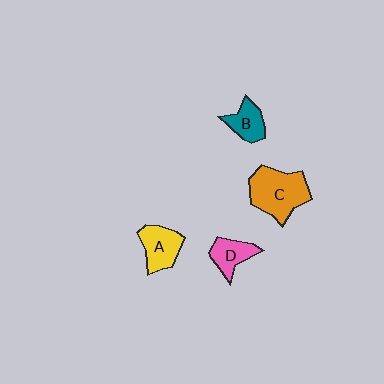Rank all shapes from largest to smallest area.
From largest to smallest: C (orange), A (yellow), D (pink), B (teal).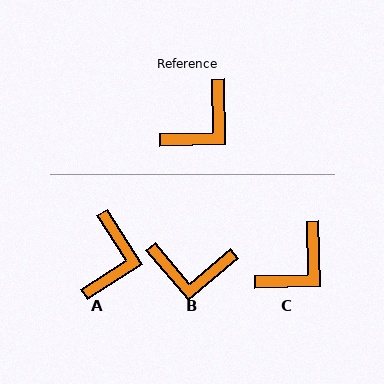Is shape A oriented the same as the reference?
No, it is off by about 31 degrees.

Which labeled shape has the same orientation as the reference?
C.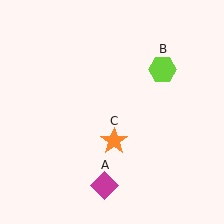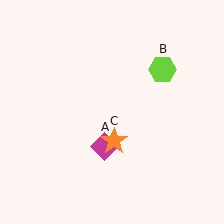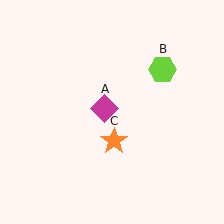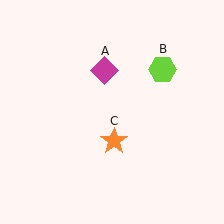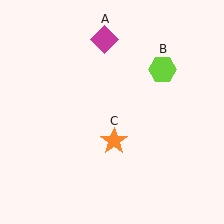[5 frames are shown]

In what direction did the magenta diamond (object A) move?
The magenta diamond (object A) moved up.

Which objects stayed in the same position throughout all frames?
Lime hexagon (object B) and orange star (object C) remained stationary.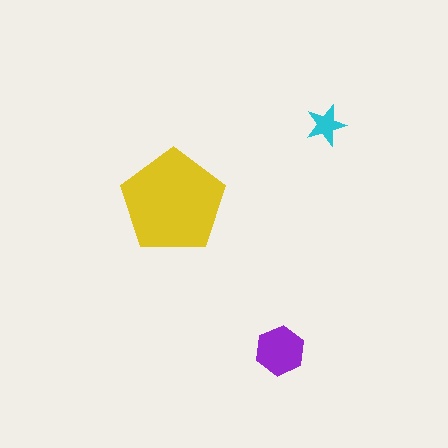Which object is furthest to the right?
The cyan star is rightmost.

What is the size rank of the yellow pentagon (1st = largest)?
1st.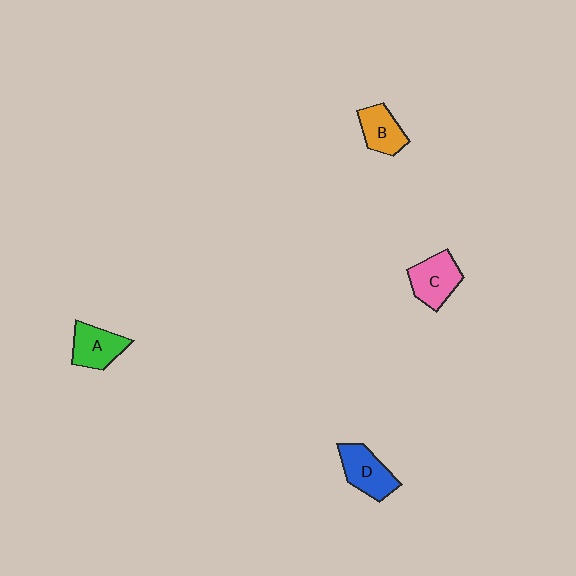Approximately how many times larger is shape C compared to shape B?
Approximately 1.2 times.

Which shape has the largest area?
Shape C (pink).